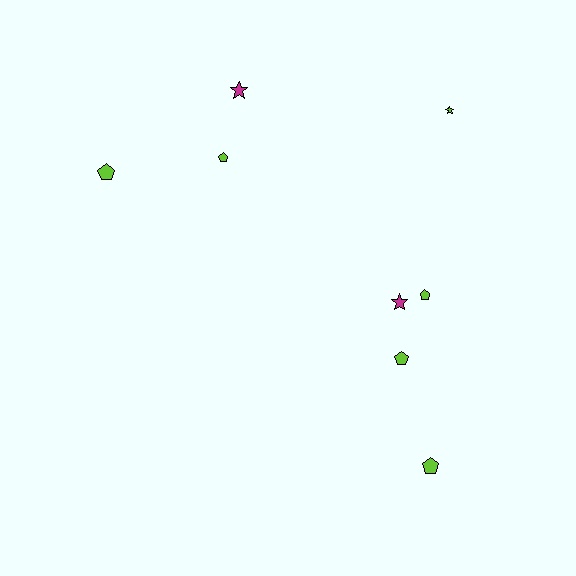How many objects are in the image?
There are 8 objects.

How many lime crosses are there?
There are no lime crosses.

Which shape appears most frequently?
Pentagon, with 5 objects.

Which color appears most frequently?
Lime, with 6 objects.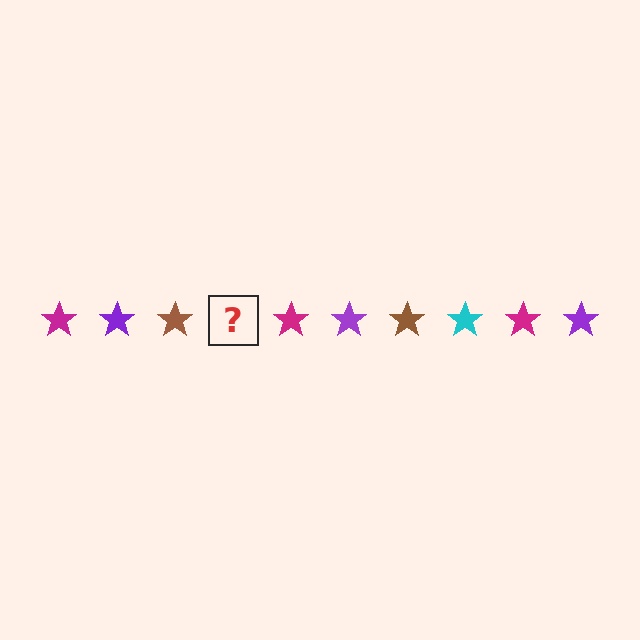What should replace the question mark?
The question mark should be replaced with a cyan star.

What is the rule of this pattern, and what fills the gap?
The rule is that the pattern cycles through magenta, purple, brown, cyan stars. The gap should be filled with a cyan star.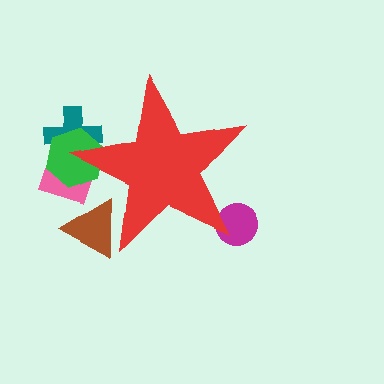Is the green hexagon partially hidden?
Yes, the green hexagon is partially hidden behind the red star.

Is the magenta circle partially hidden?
Yes, the magenta circle is partially hidden behind the red star.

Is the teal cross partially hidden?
Yes, the teal cross is partially hidden behind the red star.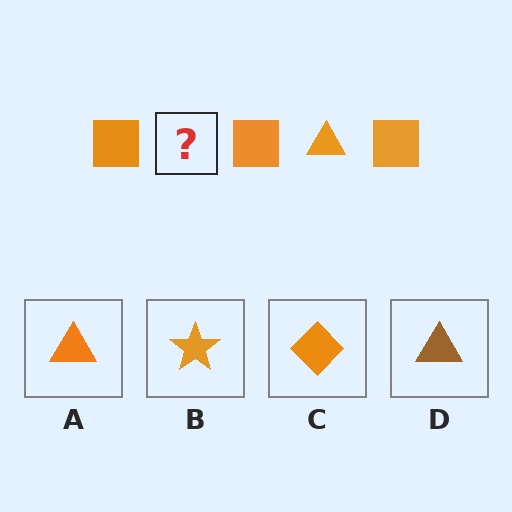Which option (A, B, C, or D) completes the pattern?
A.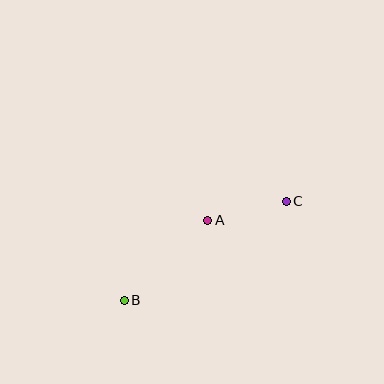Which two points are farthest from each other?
Points B and C are farthest from each other.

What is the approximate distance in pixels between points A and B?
The distance between A and B is approximately 116 pixels.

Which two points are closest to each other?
Points A and C are closest to each other.